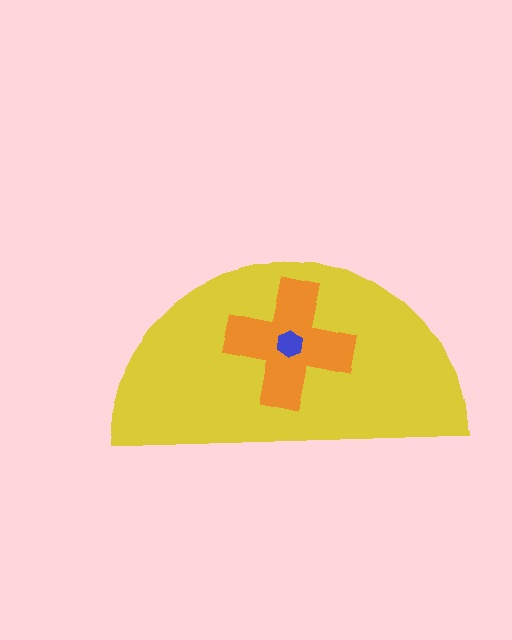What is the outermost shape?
The yellow semicircle.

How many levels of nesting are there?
3.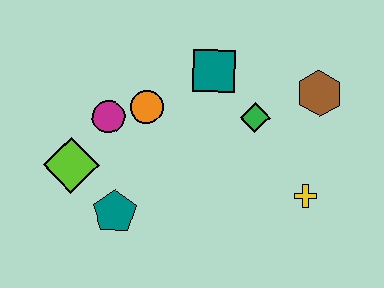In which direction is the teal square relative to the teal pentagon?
The teal square is above the teal pentagon.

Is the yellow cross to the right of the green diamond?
Yes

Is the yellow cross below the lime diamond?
Yes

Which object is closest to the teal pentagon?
The lime diamond is closest to the teal pentagon.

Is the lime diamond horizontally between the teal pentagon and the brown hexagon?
No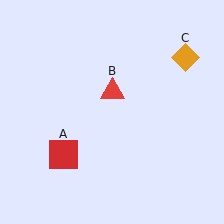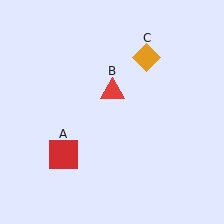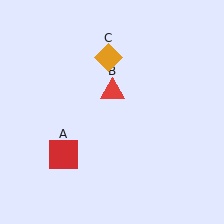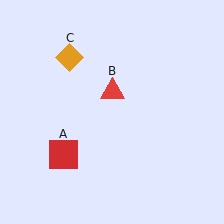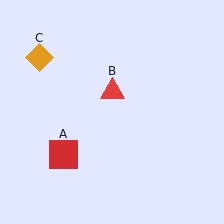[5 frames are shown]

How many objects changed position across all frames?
1 object changed position: orange diamond (object C).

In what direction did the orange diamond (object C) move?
The orange diamond (object C) moved left.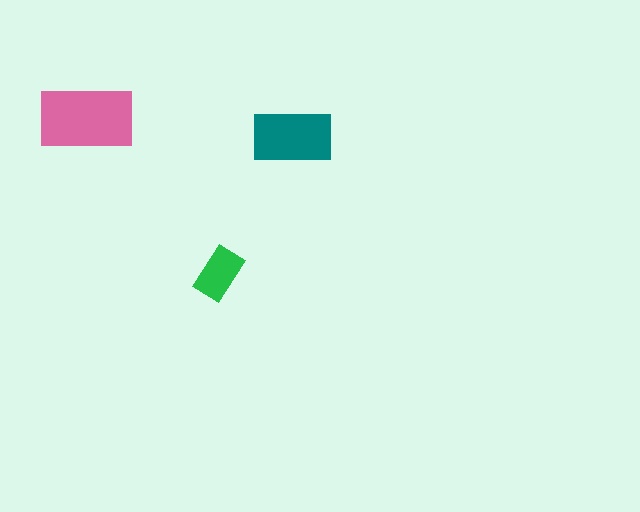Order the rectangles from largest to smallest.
the pink one, the teal one, the green one.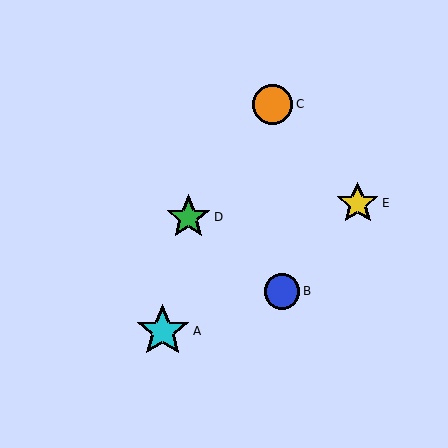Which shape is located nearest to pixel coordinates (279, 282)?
The blue circle (labeled B) at (282, 291) is nearest to that location.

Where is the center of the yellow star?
The center of the yellow star is at (358, 203).